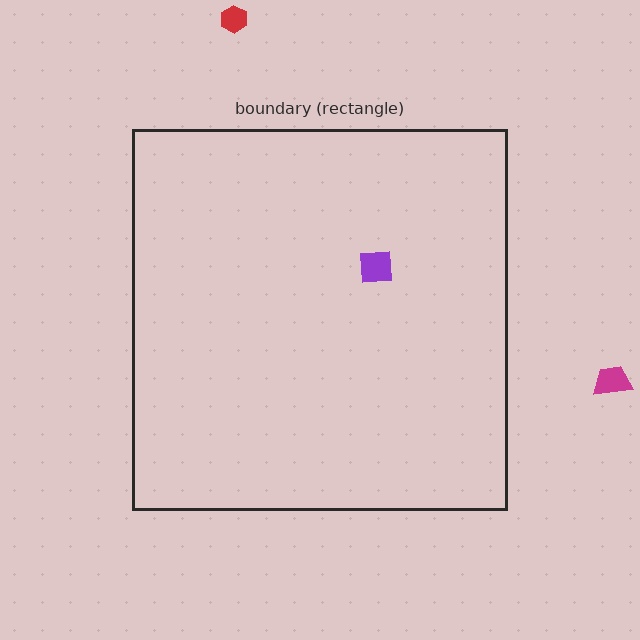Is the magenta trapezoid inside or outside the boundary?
Outside.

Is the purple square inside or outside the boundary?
Inside.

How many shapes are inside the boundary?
1 inside, 2 outside.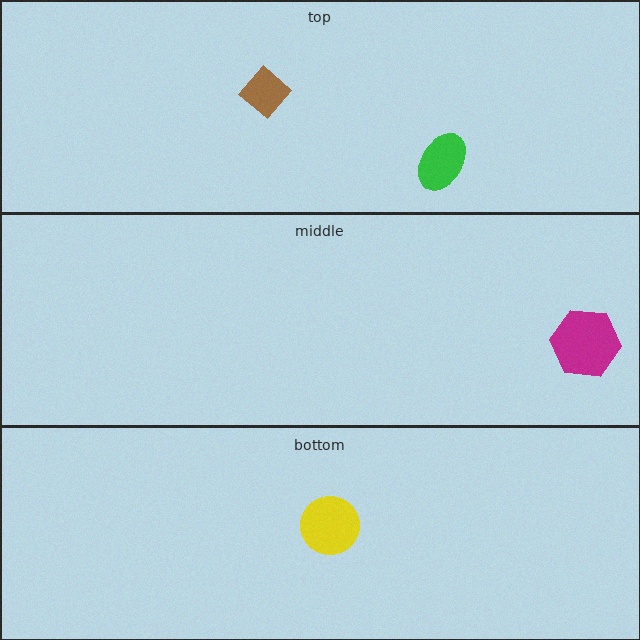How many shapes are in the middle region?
1.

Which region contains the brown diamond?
The top region.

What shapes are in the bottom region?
The yellow circle.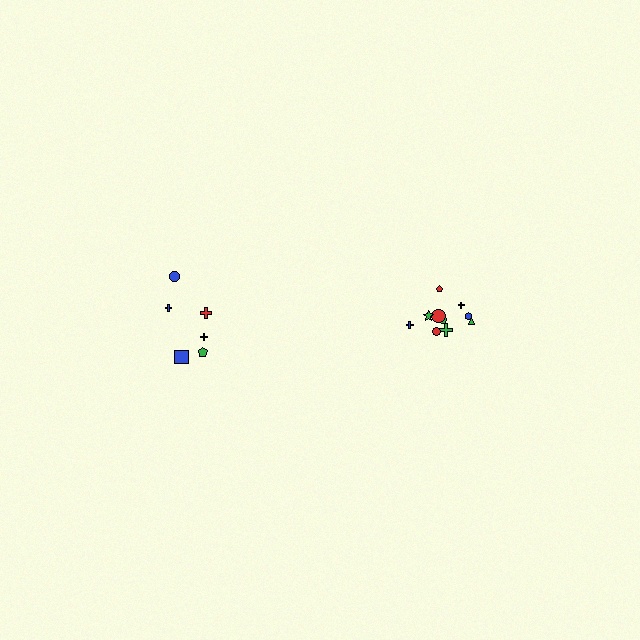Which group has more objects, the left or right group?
The right group.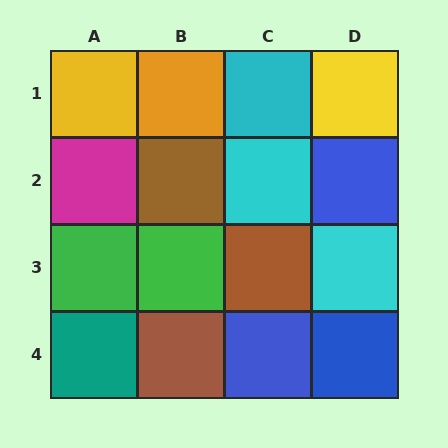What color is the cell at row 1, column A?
Yellow.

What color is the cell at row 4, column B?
Brown.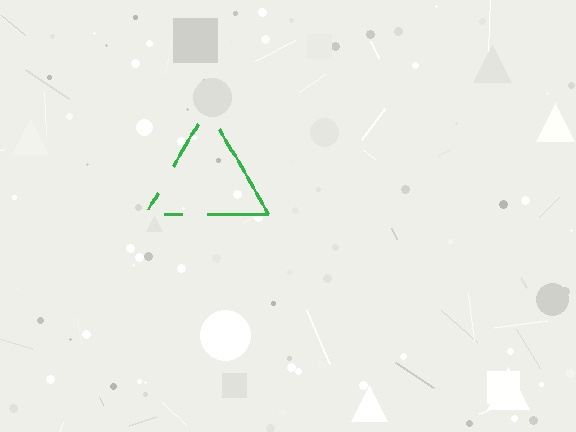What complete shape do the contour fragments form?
The contour fragments form a triangle.